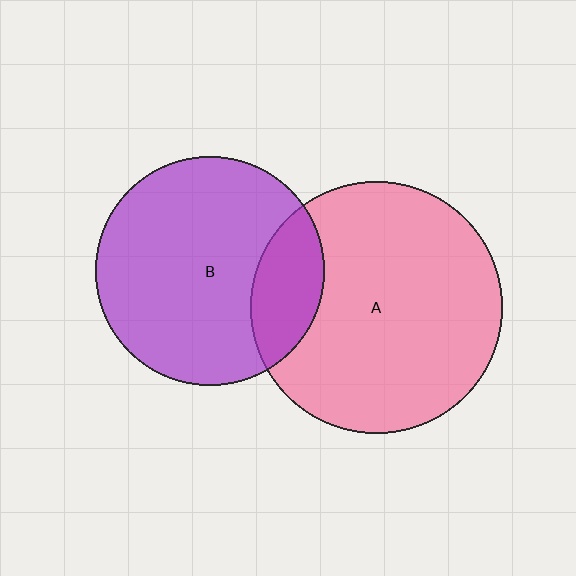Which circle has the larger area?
Circle A (pink).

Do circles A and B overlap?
Yes.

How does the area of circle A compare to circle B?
Approximately 1.2 times.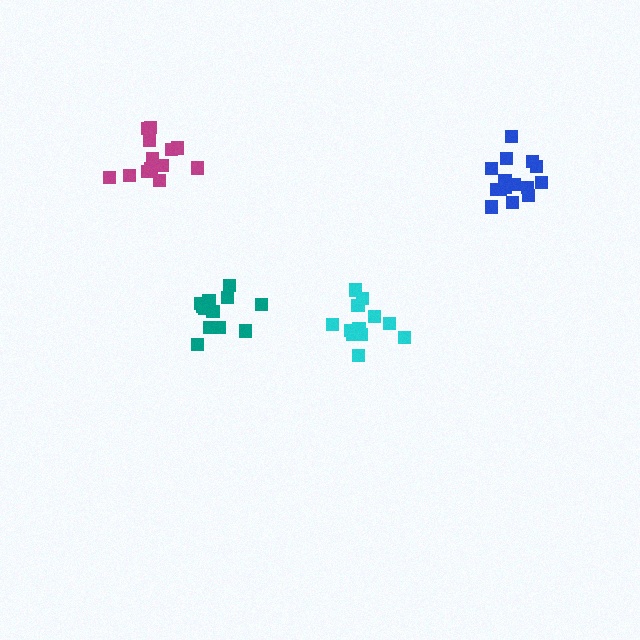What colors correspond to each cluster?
The clusters are colored: blue, teal, magenta, cyan.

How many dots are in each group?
Group 1: 15 dots, Group 2: 12 dots, Group 3: 14 dots, Group 4: 13 dots (54 total).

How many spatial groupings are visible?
There are 4 spatial groupings.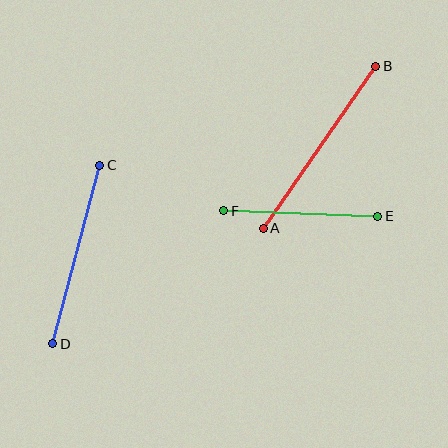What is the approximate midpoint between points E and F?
The midpoint is at approximately (301, 214) pixels.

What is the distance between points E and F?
The distance is approximately 154 pixels.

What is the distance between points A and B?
The distance is approximately 198 pixels.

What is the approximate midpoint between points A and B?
The midpoint is at approximately (320, 147) pixels.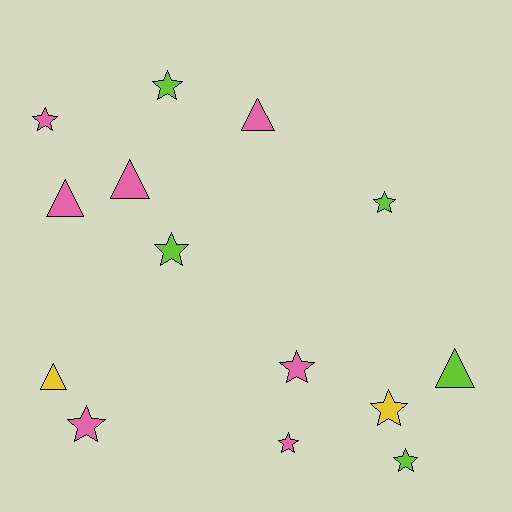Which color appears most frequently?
Pink, with 7 objects.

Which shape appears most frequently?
Star, with 9 objects.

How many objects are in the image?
There are 14 objects.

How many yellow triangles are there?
There is 1 yellow triangle.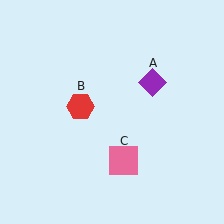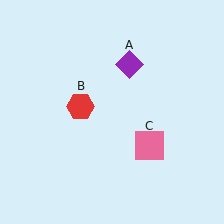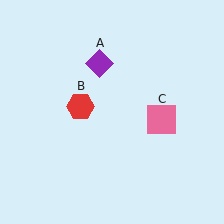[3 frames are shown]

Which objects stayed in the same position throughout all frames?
Red hexagon (object B) remained stationary.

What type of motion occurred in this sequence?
The purple diamond (object A), pink square (object C) rotated counterclockwise around the center of the scene.